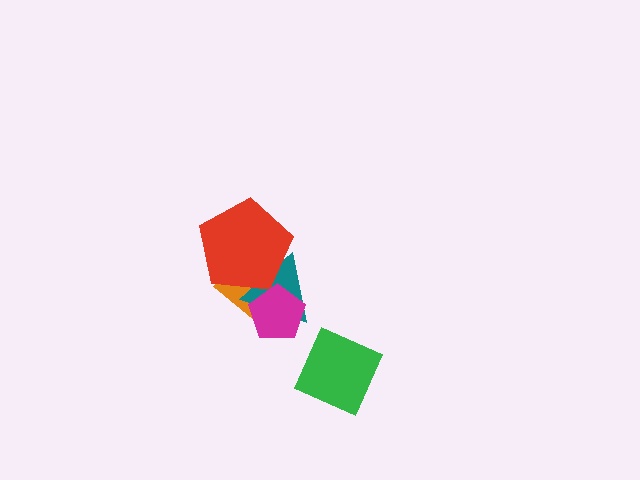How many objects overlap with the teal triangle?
3 objects overlap with the teal triangle.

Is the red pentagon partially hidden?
No, no other shape covers it.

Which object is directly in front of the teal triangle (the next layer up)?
The red pentagon is directly in front of the teal triangle.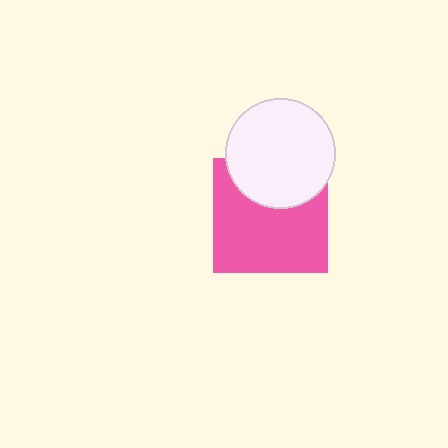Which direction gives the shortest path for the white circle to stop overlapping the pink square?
Moving up gives the shortest separation.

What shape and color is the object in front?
The object in front is a white circle.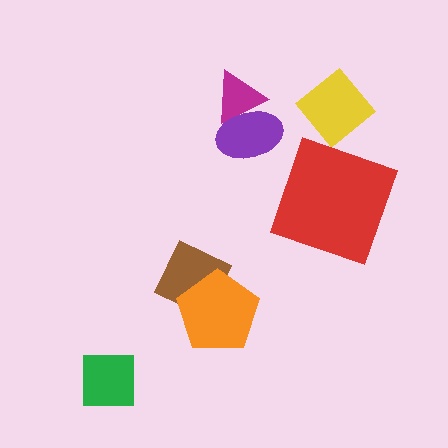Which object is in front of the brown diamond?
The orange pentagon is in front of the brown diamond.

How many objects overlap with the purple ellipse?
1 object overlaps with the purple ellipse.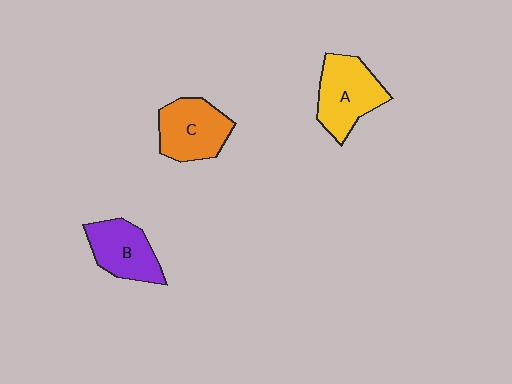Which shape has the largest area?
Shape A (yellow).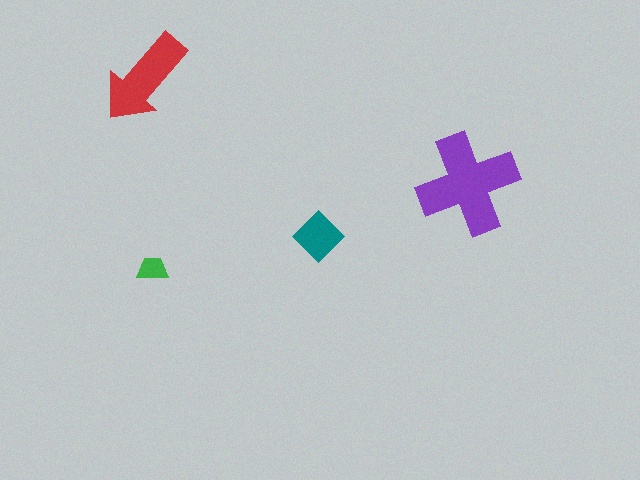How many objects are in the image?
There are 4 objects in the image.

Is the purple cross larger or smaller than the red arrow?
Larger.